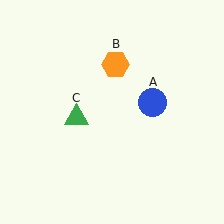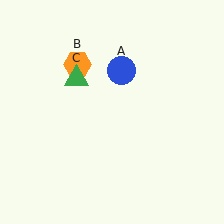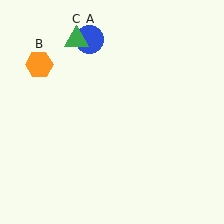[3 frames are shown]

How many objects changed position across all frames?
3 objects changed position: blue circle (object A), orange hexagon (object B), green triangle (object C).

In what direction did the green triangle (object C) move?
The green triangle (object C) moved up.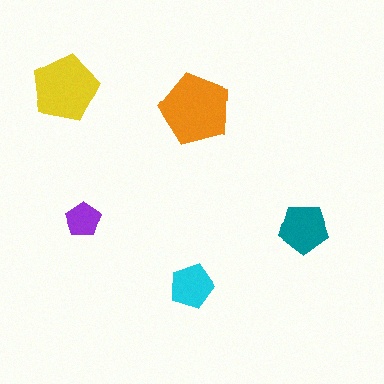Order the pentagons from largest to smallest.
the orange one, the yellow one, the teal one, the cyan one, the purple one.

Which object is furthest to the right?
The teal pentagon is rightmost.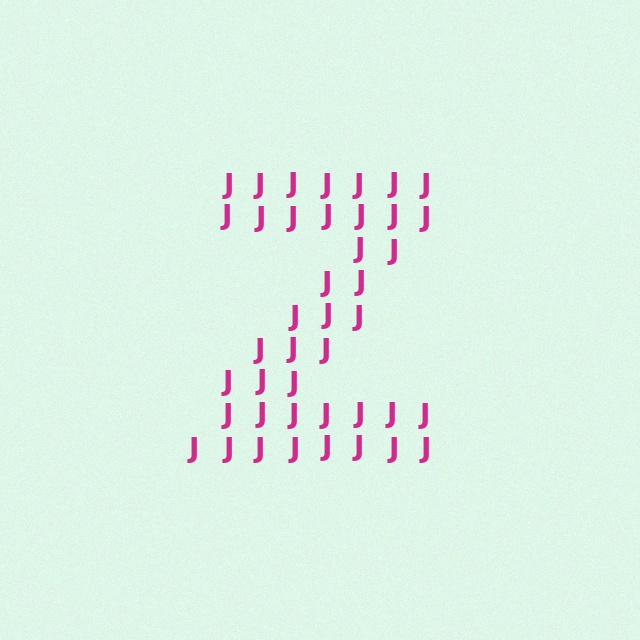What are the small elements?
The small elements are letter J's.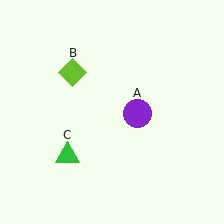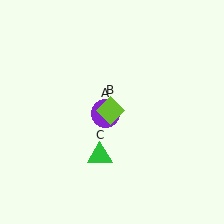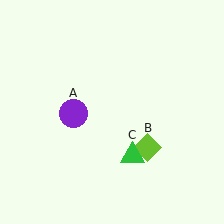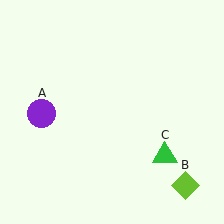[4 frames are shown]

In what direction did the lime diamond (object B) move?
The lime diamond (object B) moved down and to the right.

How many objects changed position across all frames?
3 objects changed position: purple circle (object A), lime diamond (object B), green triangle (object C).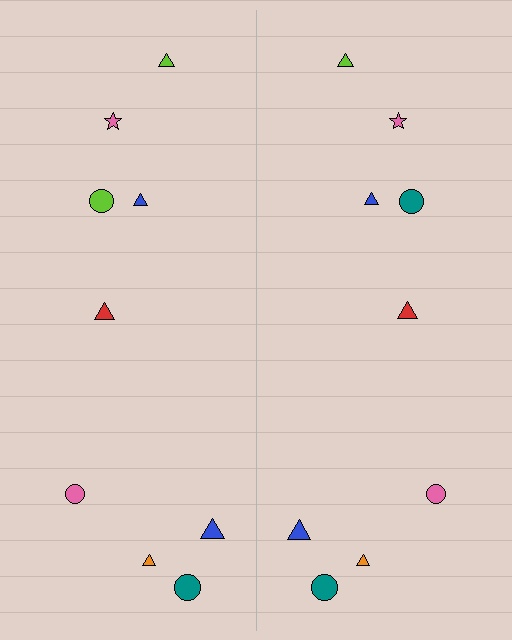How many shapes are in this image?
There are 18 shapes in this image.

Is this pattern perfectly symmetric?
No, the pattern is not perfectly symmetric. The teal circle on the right side breaks the symmetry — its mirror counterpart is lime.